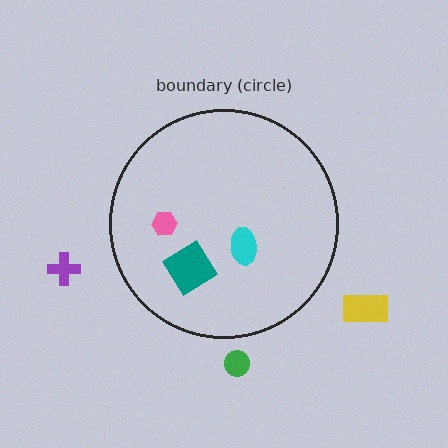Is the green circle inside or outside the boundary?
Outside.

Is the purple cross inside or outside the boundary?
Outside.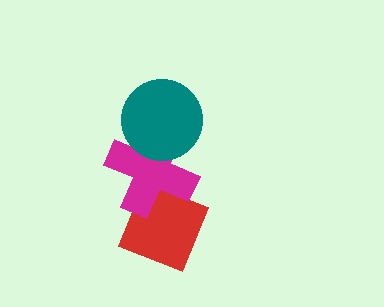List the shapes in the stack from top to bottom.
From top to bottom: the teal circle, the magenta cross, the red diamond.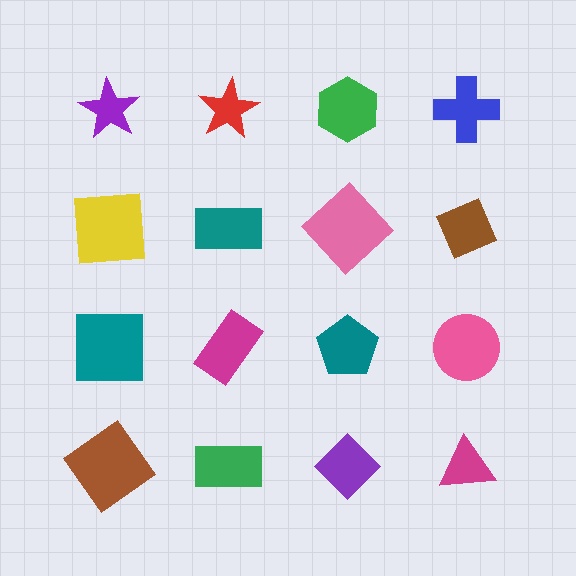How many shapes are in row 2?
4 shapes.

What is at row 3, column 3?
A teal pentagon.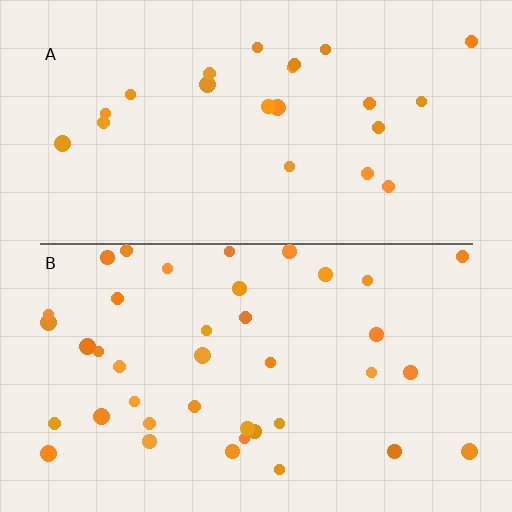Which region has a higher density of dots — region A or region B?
B (the bottom).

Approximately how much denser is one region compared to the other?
Approximately 1.7× — region B over region A.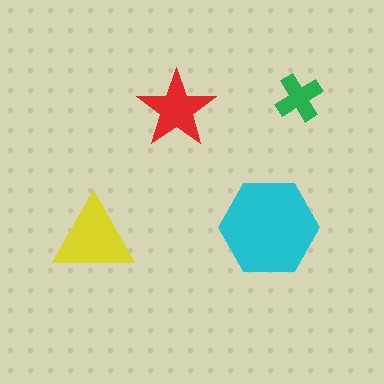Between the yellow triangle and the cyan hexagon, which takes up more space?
The cyan hexagon.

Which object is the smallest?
The green cross.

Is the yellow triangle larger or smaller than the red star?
Larger.